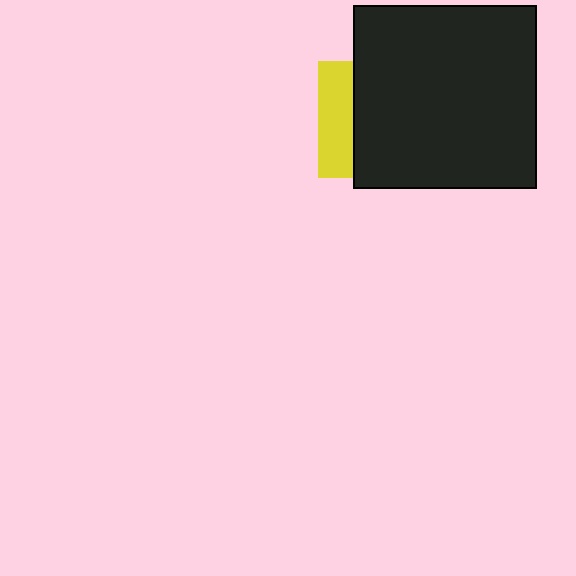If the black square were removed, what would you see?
You would see the complete yellow square.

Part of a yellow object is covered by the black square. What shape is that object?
It is a square.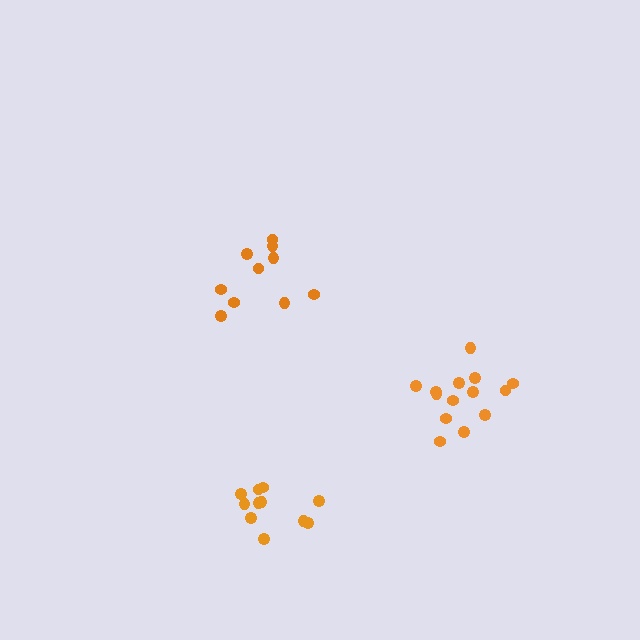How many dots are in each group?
Group 1: 11 dots, Group 2: 10 dots, Group 3: 14 dots (35 total).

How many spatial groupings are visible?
There are 3 spatial groupings.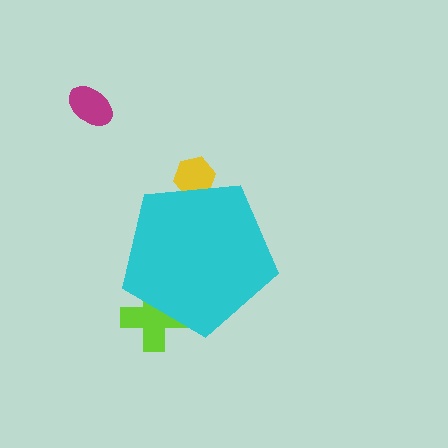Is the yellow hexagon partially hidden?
Yes, the yellow hexagon is partially hidden behind the cyan pentagon.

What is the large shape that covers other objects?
A cyan pentagon.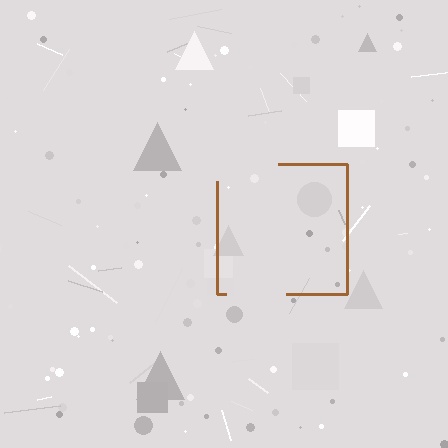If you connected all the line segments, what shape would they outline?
They would outline a square.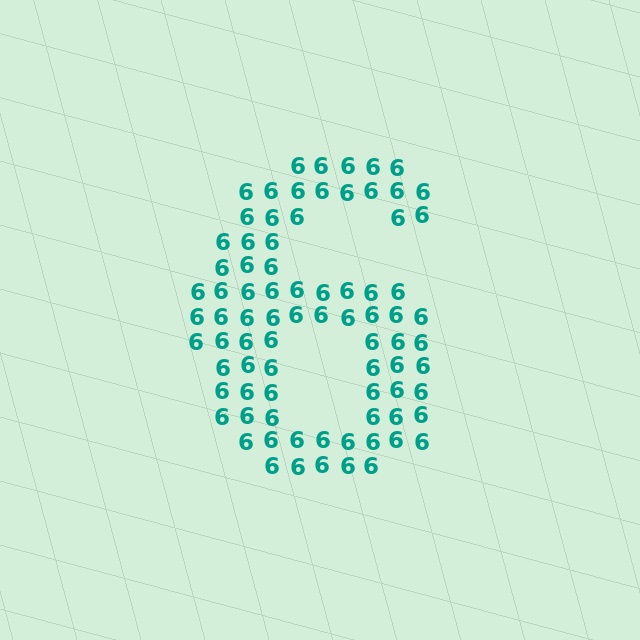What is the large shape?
The large shape is the digit 6.